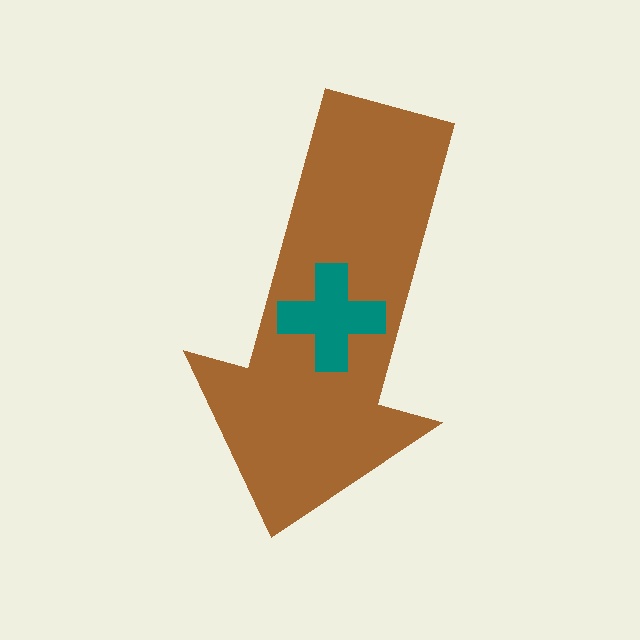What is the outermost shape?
The brown arrow.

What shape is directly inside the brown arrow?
The teal cross.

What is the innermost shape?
The teal cross.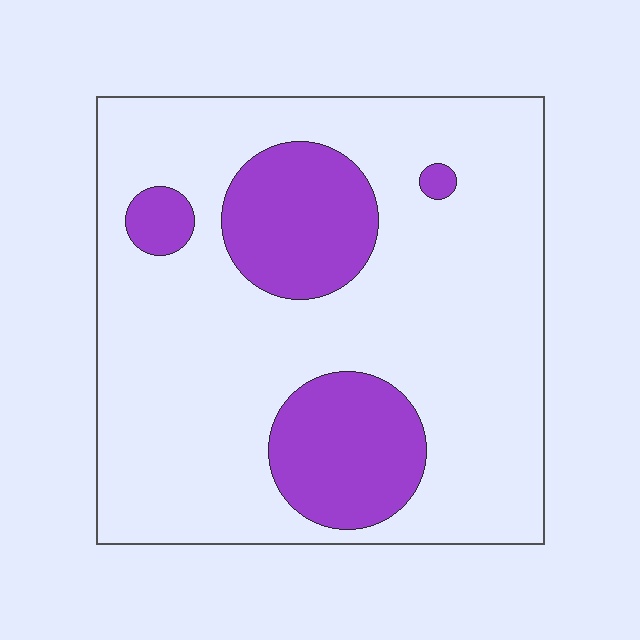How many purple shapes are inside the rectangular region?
4.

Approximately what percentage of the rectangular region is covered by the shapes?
Approximately 20%.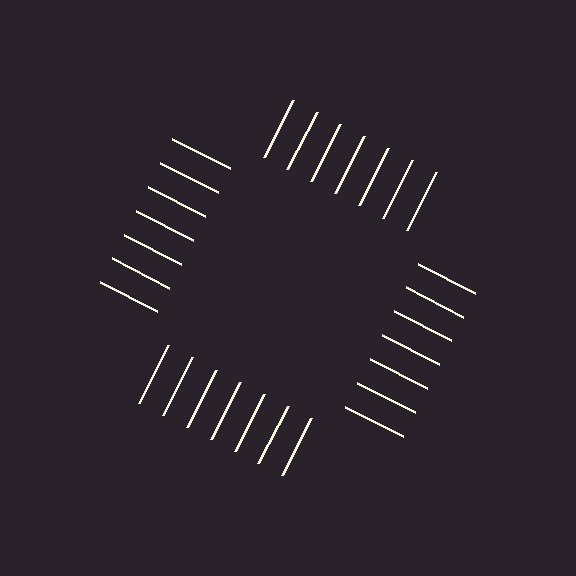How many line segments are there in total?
28 — 7 along each of the 4 edges.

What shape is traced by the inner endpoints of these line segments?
An illusory square — the line segments terminate on its edges but no continuous stroke is drawn.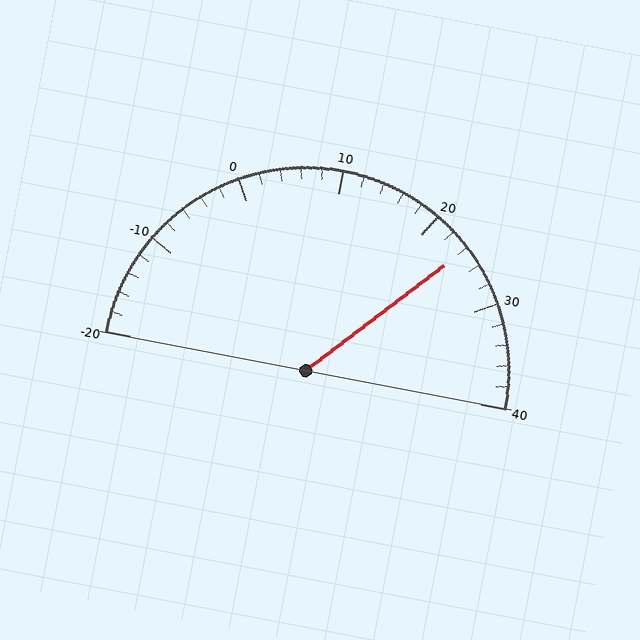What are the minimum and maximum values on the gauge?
The gauge ranges from -20 to 40.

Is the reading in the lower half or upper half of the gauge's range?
The reading is in the upper half of the range (-20 to 40).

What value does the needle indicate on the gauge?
The needle indicates approximately 24.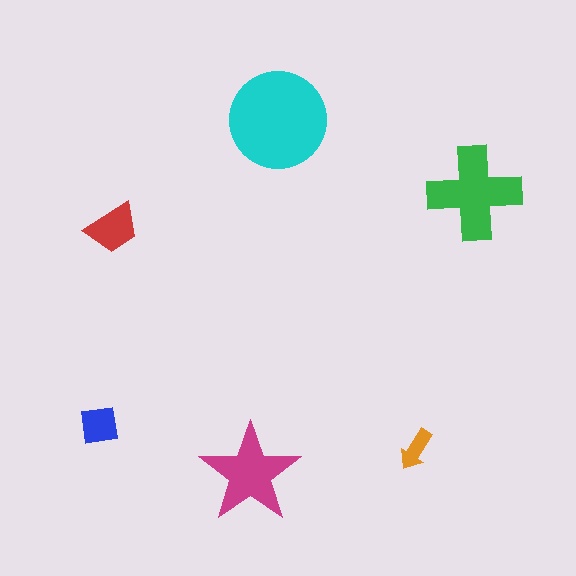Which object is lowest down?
The magenta star is bottommost.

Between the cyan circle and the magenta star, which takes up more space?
The cyan circle.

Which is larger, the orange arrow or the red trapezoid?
The red trapezoid.